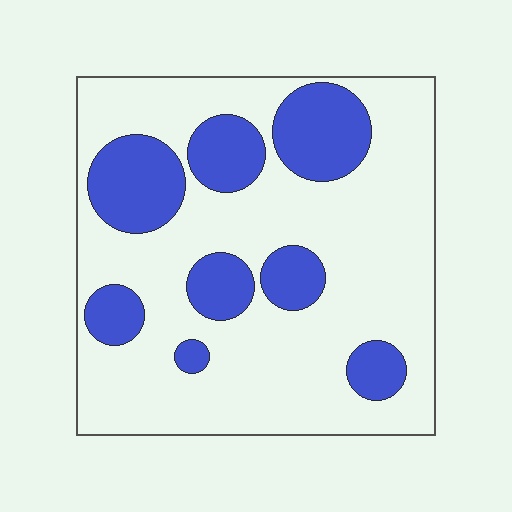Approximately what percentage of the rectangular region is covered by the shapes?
Approximately 25%.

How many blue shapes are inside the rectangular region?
8.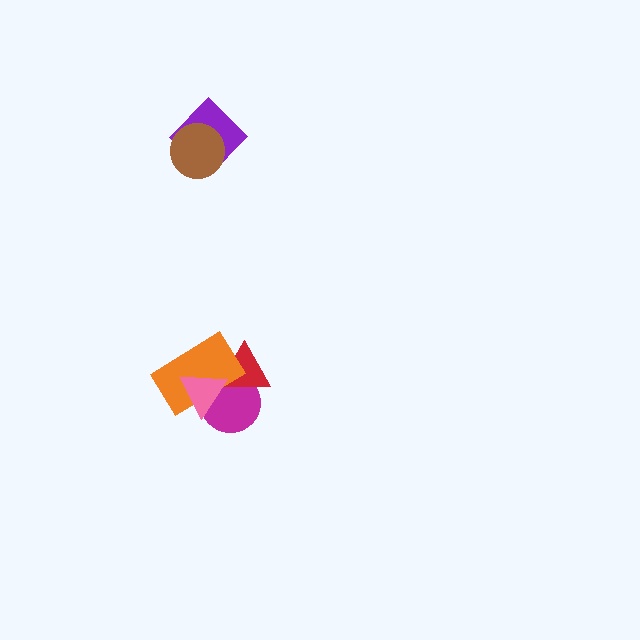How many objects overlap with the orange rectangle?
3 objects overlap with the orange rectangle.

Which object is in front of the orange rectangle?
The pink triangle is in front of the orange rectangle.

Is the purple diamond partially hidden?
Yes, it is partially covered by another shape.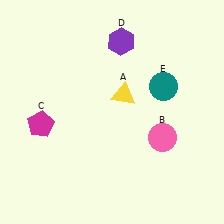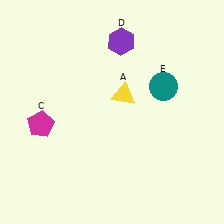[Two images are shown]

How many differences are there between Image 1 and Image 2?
There is 1 difference between the two images.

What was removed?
The pink circle (B) was removed in Image 2.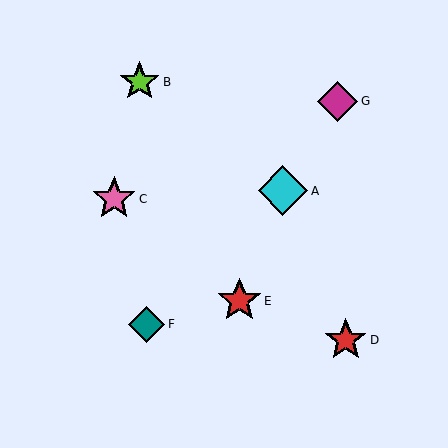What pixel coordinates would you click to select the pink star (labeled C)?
Click at (114, 199) to select the pink star C.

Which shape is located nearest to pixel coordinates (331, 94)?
The magenta diamond (labeled G) at (338, 101) is nearest to that location.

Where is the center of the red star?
The center of the red star is at (239, 301).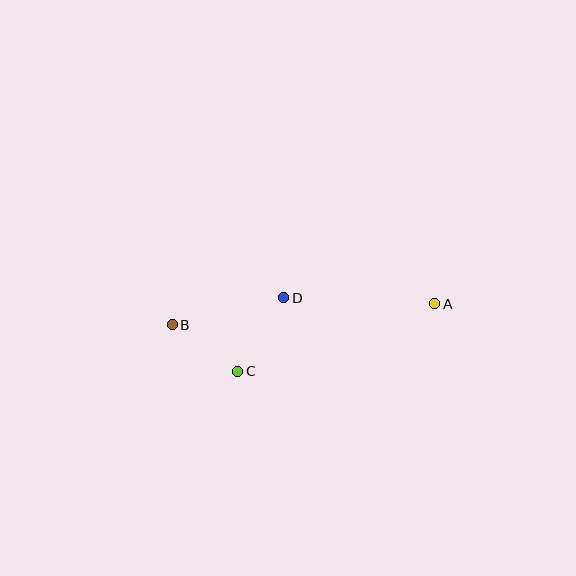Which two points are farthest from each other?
Points A and B are farthest from each other.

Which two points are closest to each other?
Points B and C are closest to each other.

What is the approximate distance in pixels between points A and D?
The distance between A and D is approximately 151 pixels.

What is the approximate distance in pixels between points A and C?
The distance between A and C is approximately 208 pixels.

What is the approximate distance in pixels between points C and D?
The distance between C and D is approximately 86 pixels.